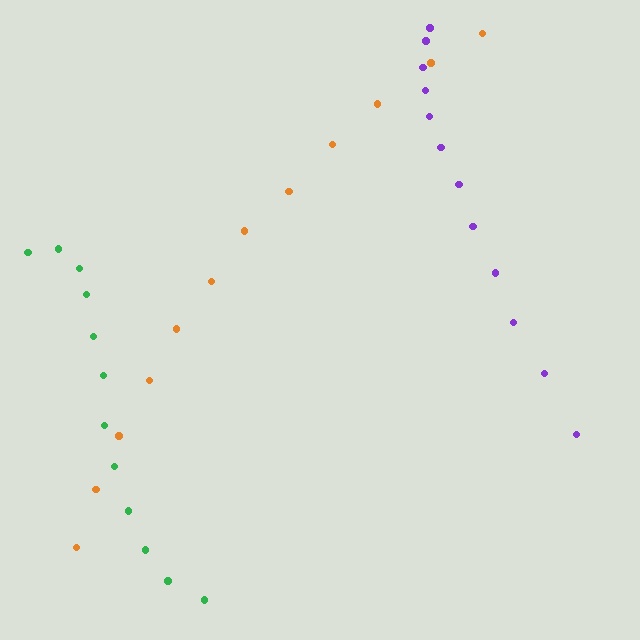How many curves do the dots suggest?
There are 3 distinct paths.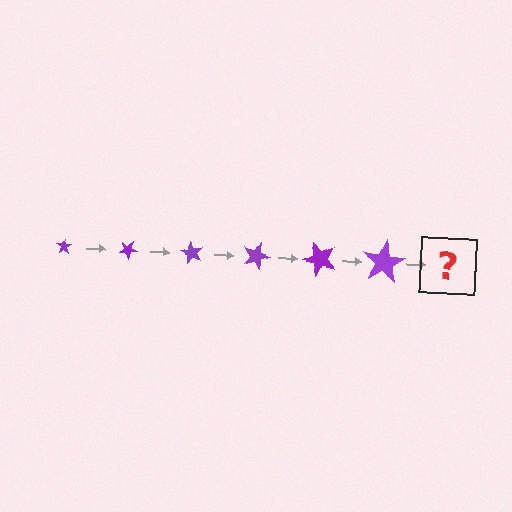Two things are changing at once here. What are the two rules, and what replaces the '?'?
The two rules are that the star grows larger each step and it rotates 30 degrees each step. The '?' should be a star, larger than the previous one and rotated 180 degrees from the start.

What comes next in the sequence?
The next element should be a star, larger than the previous one and rotated 180 degrees from the start.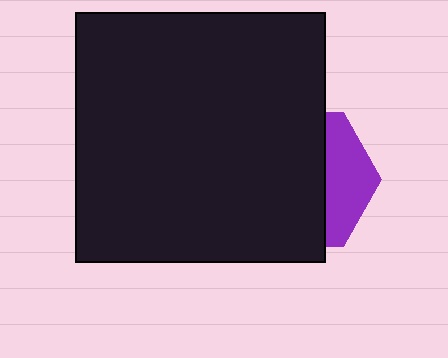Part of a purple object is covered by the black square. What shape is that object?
It is a hexagon.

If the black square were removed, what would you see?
You would see the complete purple hexagon.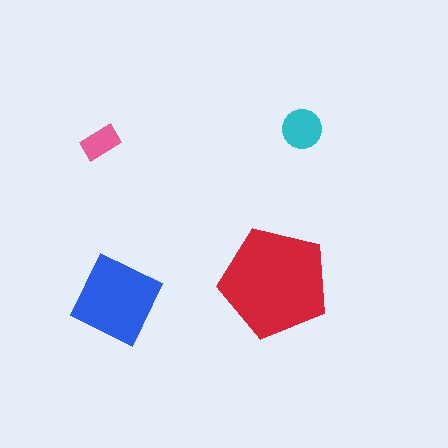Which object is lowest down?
The blue square is bottommost.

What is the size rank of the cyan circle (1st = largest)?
3rd.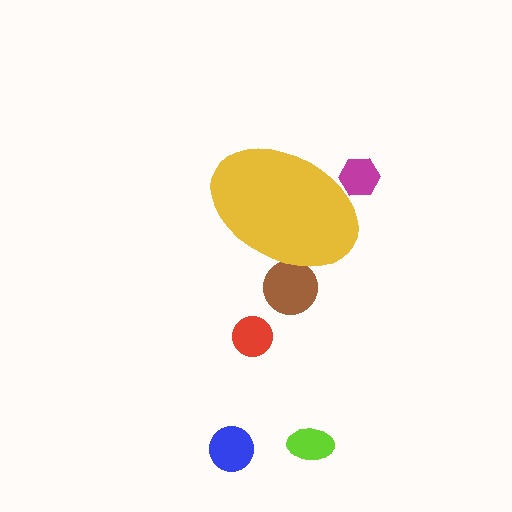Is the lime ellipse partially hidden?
No, the lime ellipse is fully visible.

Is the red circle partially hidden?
No, the red circle is fully visible.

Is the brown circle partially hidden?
Yes, the brown circle is partially hidden behind the yellow ellipse.